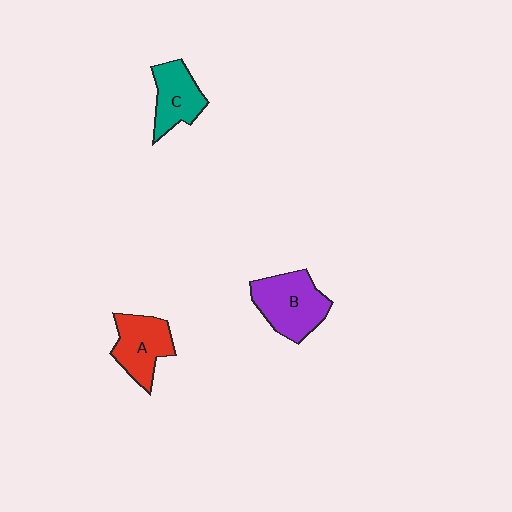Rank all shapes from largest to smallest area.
From largest to smallest: B (purple), A (red), C (teal).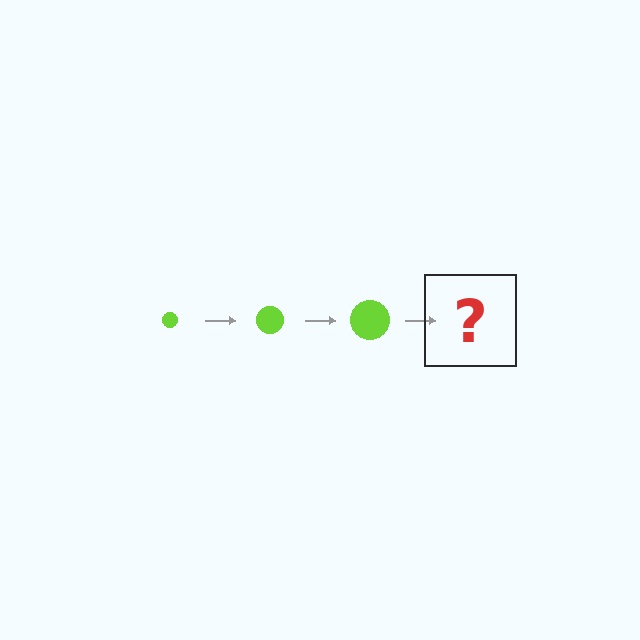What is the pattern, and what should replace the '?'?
The pattern is that the circle gets progressively larger each step. The '?' should be a lime circle, larger than the previous one.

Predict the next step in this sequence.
The next step is a lime circle, larger than the previous one.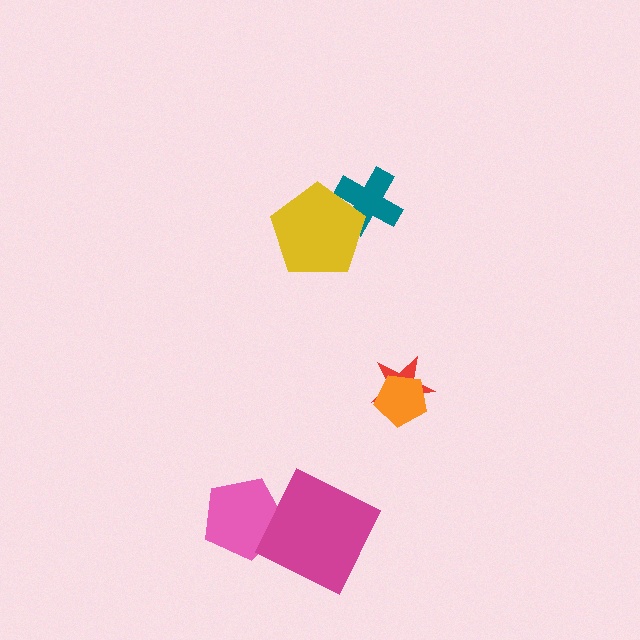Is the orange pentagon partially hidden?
No, no other shape covers it.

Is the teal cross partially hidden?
Yes, it is partially covered by another shape.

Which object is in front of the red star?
The orange pentagon is in front of the red star.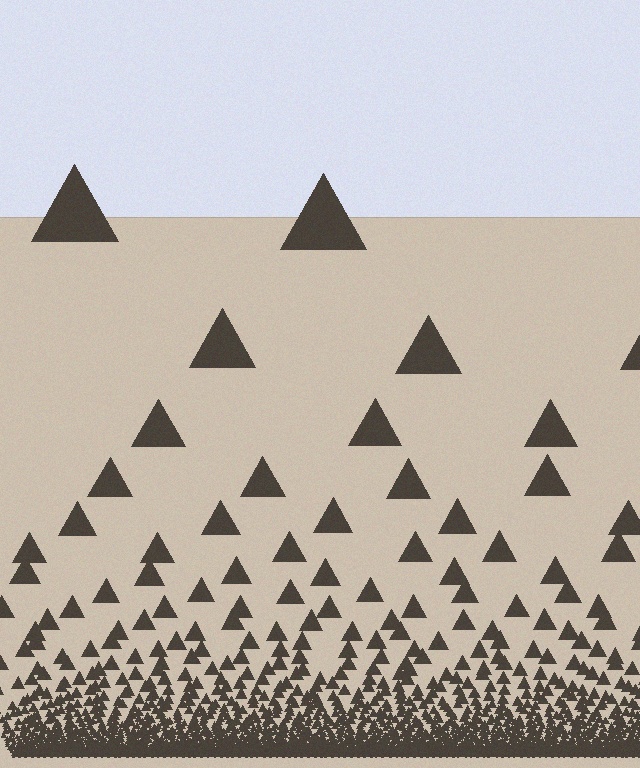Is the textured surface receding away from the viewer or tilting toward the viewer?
The surface appears to tilt toward the viewer. Texture elements get larger and sparser toward the top.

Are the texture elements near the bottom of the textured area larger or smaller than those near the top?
Smaller. The gradient is inverted — elements near the bottom are smaller and denser.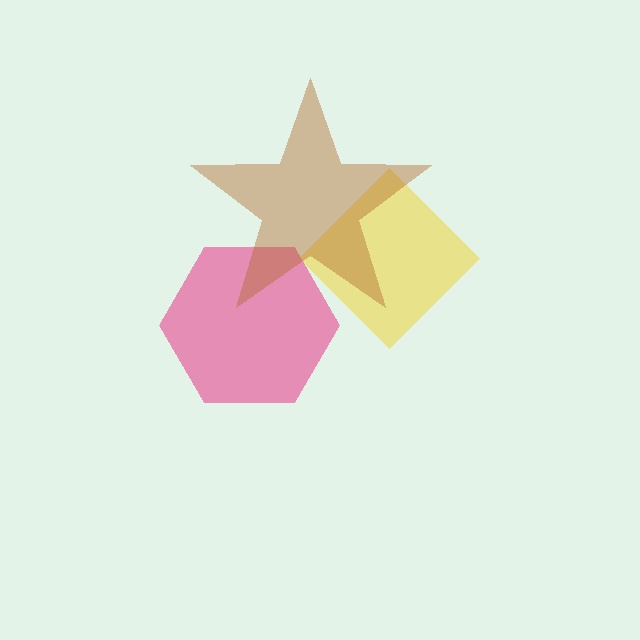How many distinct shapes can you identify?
There are 3 distinct shapes: a yellow diamond, a pink hexagon, a brown star.